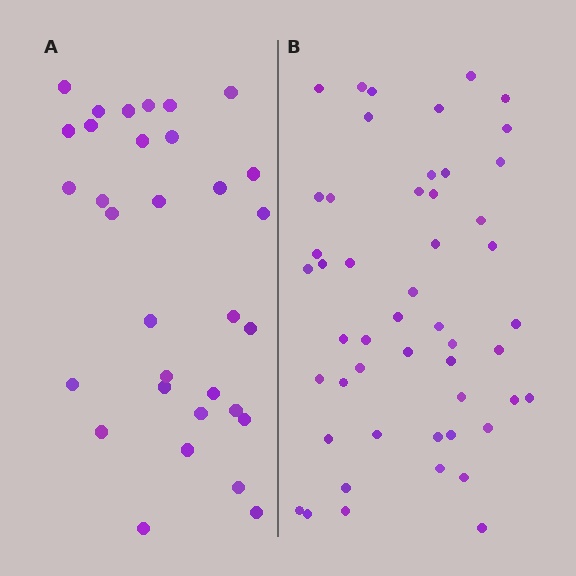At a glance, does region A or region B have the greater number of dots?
Region B (the right region) has more dots.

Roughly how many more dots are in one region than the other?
Region B has approximately 20 more dots than region A.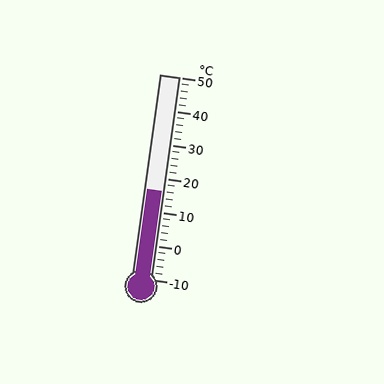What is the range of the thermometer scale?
The thermometer scale ranges from -10°C to 50°C.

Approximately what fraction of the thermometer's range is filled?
The thermometer is filled to approximately 45% of its range.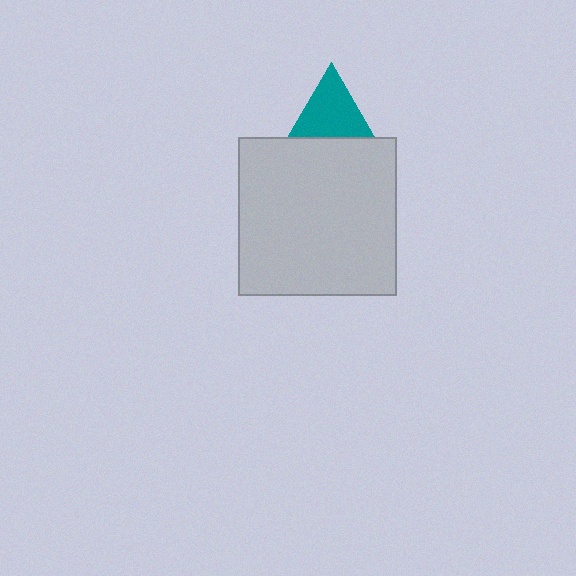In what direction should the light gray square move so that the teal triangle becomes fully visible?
The light gray square should move down. That is the shortest direction to clear the overlap and leave the teal triangle fully visible.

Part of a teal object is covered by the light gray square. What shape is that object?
It is a triangle.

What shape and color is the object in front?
The object in front is a light gray square.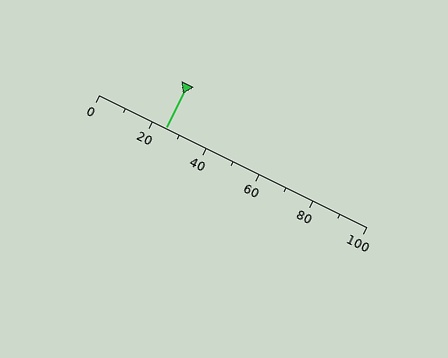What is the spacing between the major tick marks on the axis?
The major ticks are spaced 20 apart.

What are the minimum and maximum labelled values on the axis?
The axis runs from 0 to 100.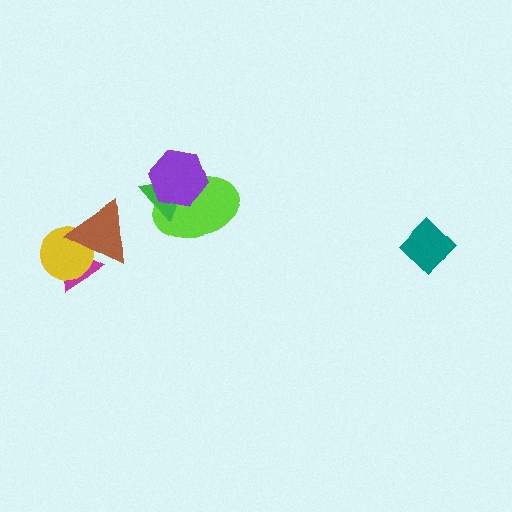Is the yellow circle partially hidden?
Yes, it is partially covered by another shape.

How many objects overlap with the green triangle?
2 objects overlap with the green triangle.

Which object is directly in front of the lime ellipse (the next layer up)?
The green triangle is directly in front of the lime ellipse.